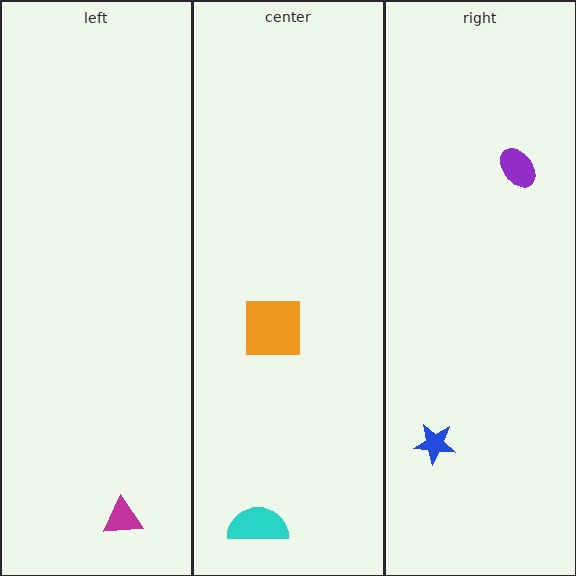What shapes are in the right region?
The purple ellipse, the blue star.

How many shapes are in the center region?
2.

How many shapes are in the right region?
2.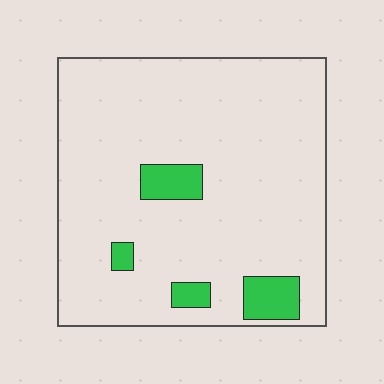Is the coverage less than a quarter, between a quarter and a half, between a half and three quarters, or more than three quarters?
Less than a quarter.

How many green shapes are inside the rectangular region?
4.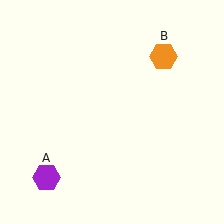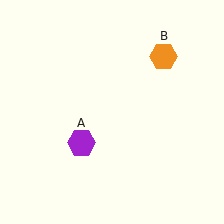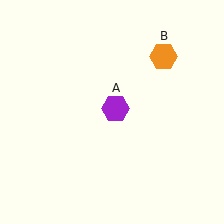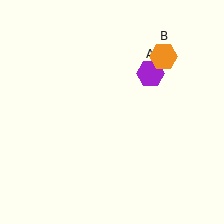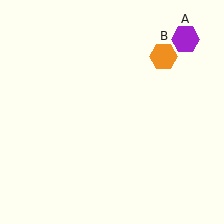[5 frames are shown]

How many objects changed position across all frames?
1 object changed position: purple hexagon (object A).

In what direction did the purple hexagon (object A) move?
The purple hexagon (object A) moved up and to the right.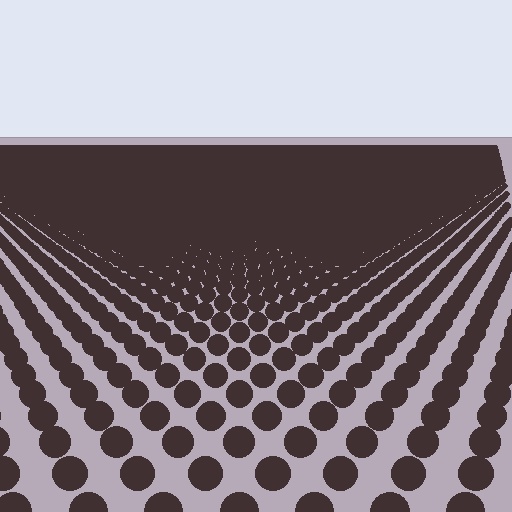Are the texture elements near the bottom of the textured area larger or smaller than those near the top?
Larger. Near the bottom, elements are closer to the viewer and appear at a bigger on-screen size.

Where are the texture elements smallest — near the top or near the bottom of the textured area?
Near the top.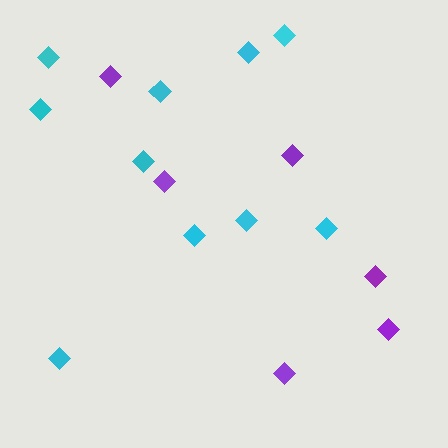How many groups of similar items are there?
There are 2 groups: one group of cyan diamonds (10) and one group of purple diamonds (6).